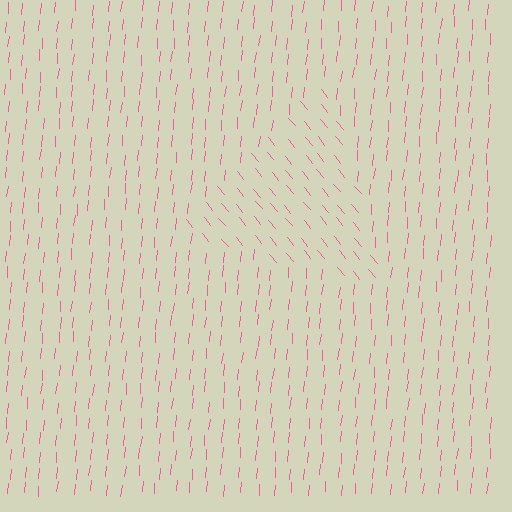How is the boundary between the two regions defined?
The boundary is defined purely by a change in line orientation (approximately 45 degrees difference). All lines are the same color and thickness.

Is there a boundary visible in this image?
Yes, there is a texture boundary formed by a change in line orientation.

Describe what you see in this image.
The image is filled with small pink line segments. A triangle region in the image has lines oriented differently from the surrounding lines, creating a visible texture boundary.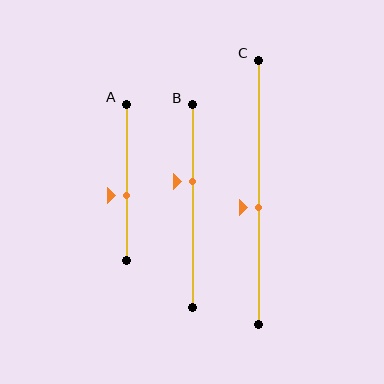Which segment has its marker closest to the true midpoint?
Segment C has its marker closest to the true midpoint.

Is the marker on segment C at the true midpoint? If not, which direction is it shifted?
No, the marker on segment C is shifted downward by about 6% of the segment length.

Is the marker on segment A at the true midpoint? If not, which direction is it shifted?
No, the marker on segment A is shifted downward by about 8% of the segment length.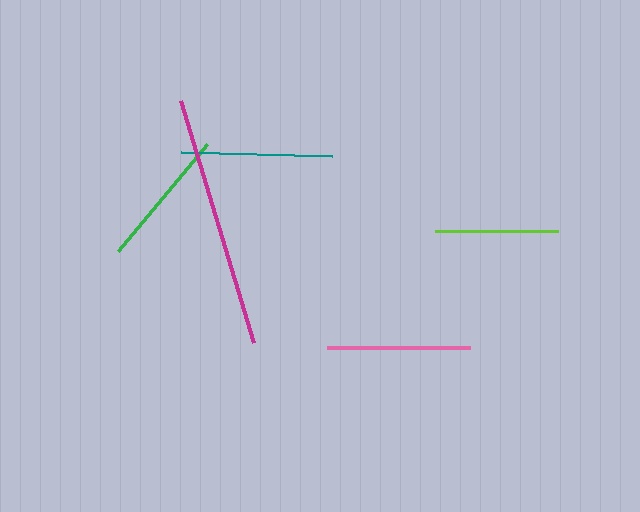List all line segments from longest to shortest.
From longest to shortest: magenta, teal, pink, green, lime.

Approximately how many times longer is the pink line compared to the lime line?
The pink line is approximately 1.2 times the length of the lime line.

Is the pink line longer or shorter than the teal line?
The teal line is longer than the pink line.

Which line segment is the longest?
The magenta line is the longest at approximately 253 pixels.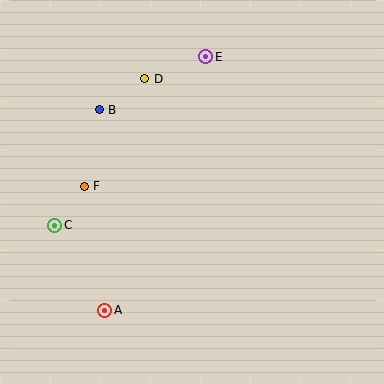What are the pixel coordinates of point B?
Point B is at (99, 110).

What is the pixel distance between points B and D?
The distance between B and D is 55 pixels.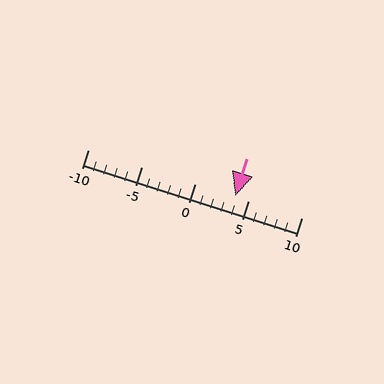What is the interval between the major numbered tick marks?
The major tick marks are spaced 5 units apart.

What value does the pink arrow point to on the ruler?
The pink arrow points to approximately 4.